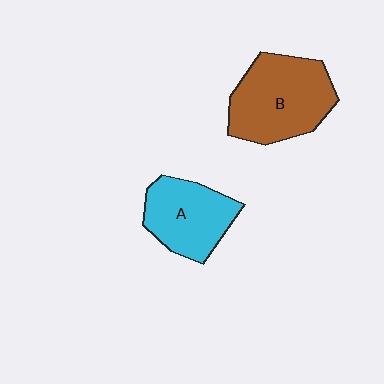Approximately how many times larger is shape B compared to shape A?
Approximately 1.3 times.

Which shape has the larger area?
Shape B (brown).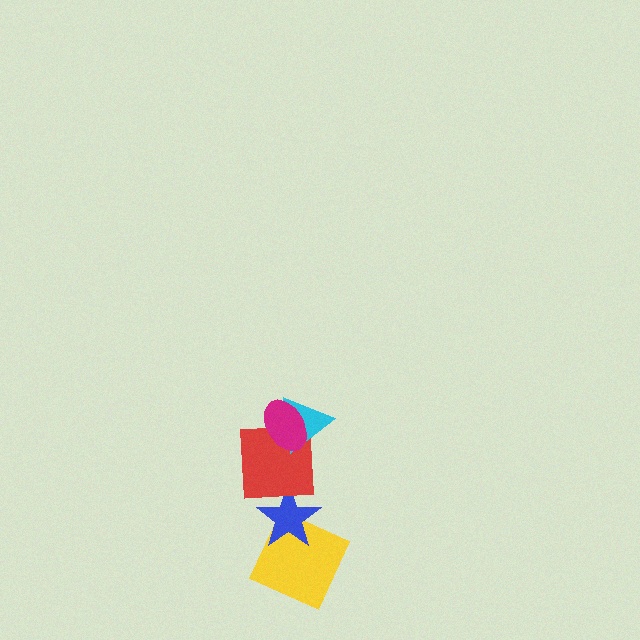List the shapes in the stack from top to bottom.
From top to bottom: the magenta ellipse, the cyan triangle, the red square, the blue star, the yellow square.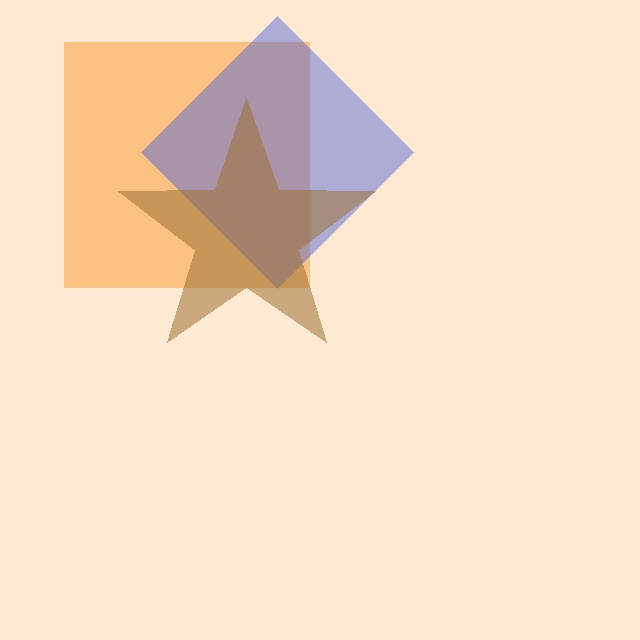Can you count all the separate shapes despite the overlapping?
Yes, there are 3 separate shapes.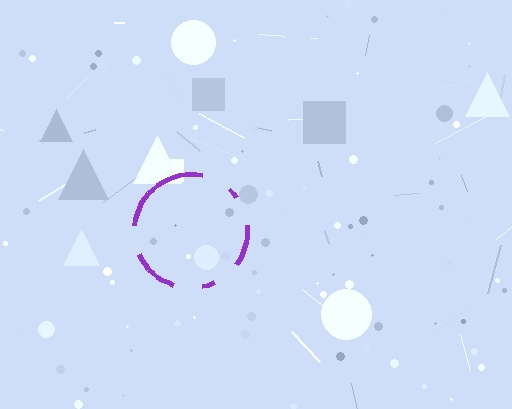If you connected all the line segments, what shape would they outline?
They would outline a circle.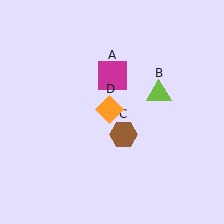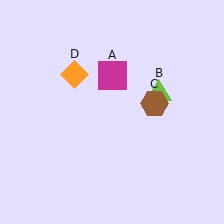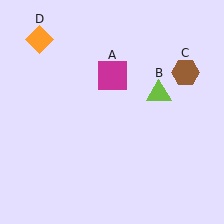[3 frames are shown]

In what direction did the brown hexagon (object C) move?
The brown hexagon (object C) moved up and to the right.